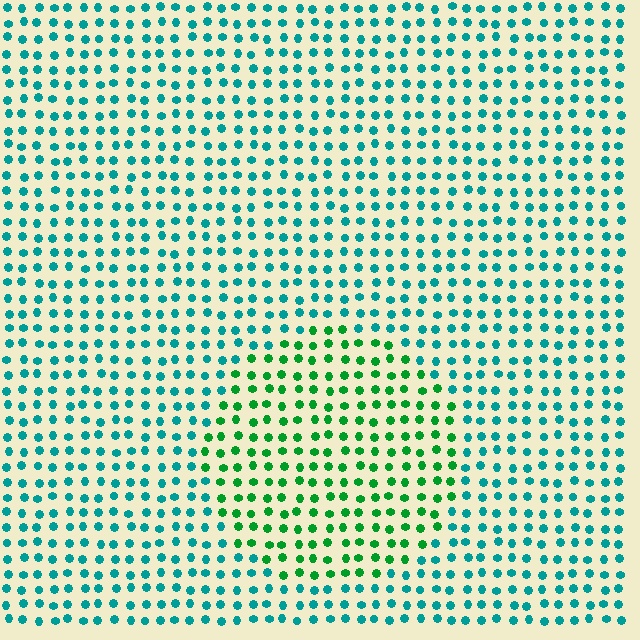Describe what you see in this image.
The image is filled with small teal elements in a uniform arrangement. A circle-shaped region is visible where the elements are tinted to a slightly different hue, forming a subtle color boundary.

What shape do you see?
I see a circle.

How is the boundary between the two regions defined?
The boundary is defined purely by a slight shift in hue (about 43 degrees). Spacing, size, and orientation are identical on both sides.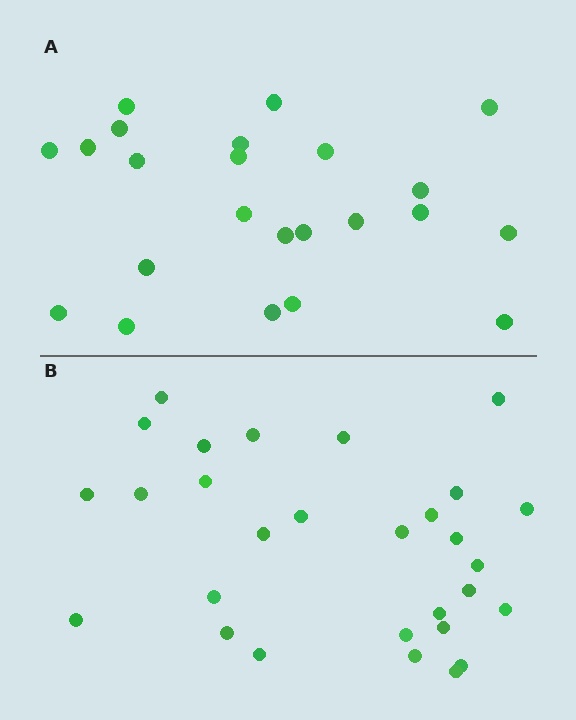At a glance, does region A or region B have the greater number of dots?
Region B (the bottom region) has more dots.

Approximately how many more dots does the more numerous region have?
Region B has about 6 more dots than region A.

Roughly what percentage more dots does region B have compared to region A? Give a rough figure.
About 25% more.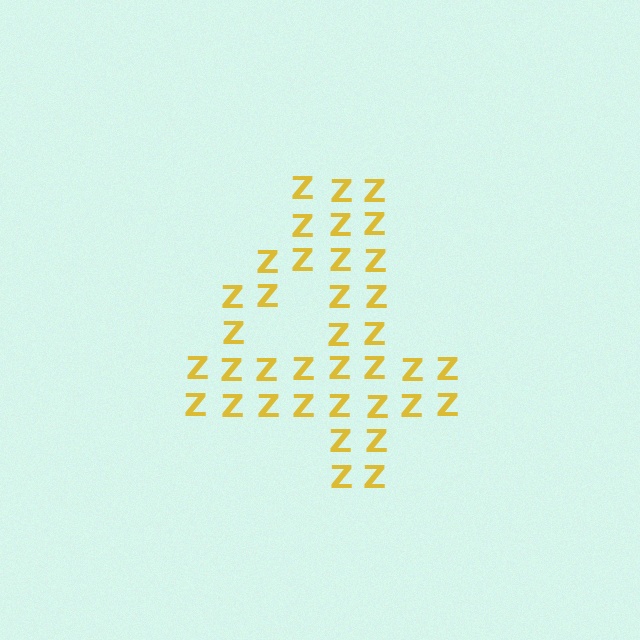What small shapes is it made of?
It is made of small letter Z's.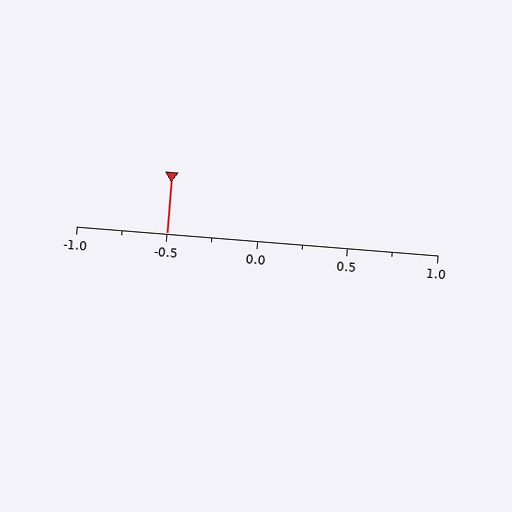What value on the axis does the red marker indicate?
The marker indicates approximately -0.5.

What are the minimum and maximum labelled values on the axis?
The axis runs from -1.0 to 1.0.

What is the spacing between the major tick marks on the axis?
The major ticks are spaced 0.5 apart.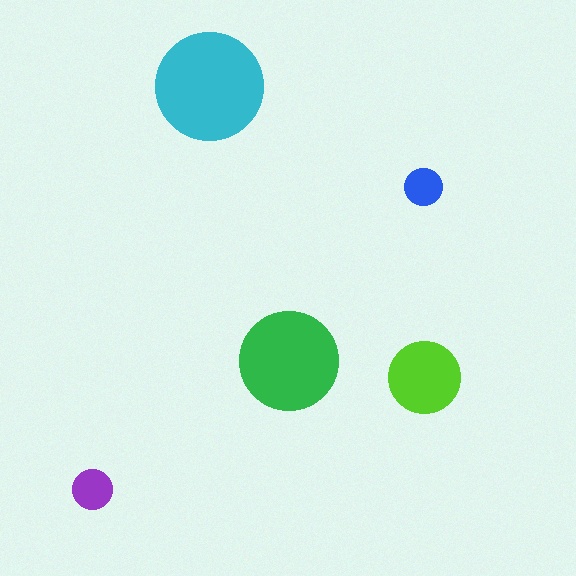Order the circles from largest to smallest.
the cyan one, the green one, the lime one, the purple one, the blue one.